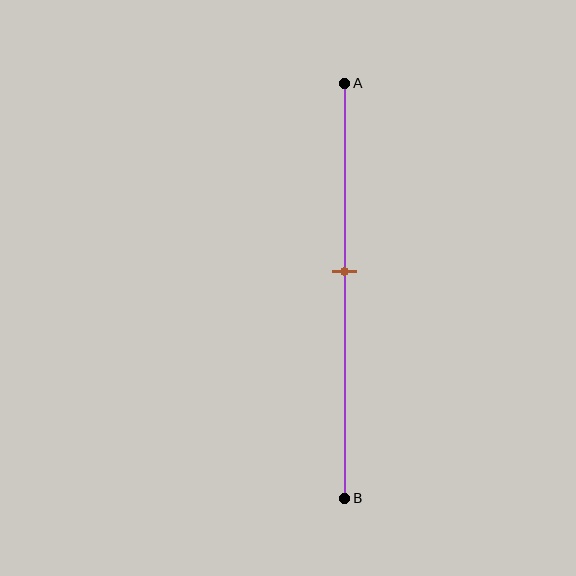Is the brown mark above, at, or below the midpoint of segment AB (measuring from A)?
The brown mark is above the midpoint of segment AB.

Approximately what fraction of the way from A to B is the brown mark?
The brown mark is approximately 45% of the way from A to B.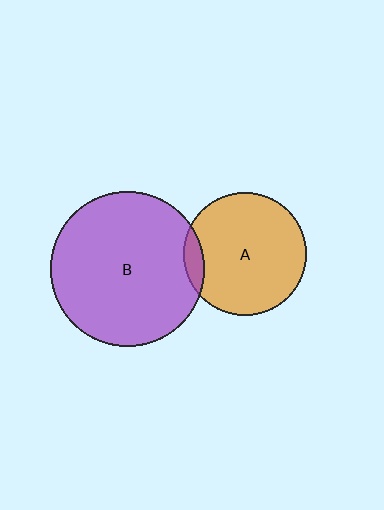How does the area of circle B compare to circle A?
Approximately 1.6 times.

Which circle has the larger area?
Circle B (purple).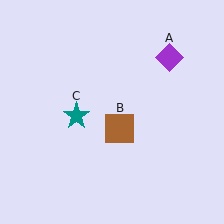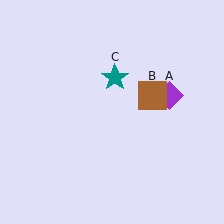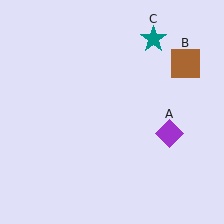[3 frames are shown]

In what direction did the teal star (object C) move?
The teal star (object C) moved up and to the right.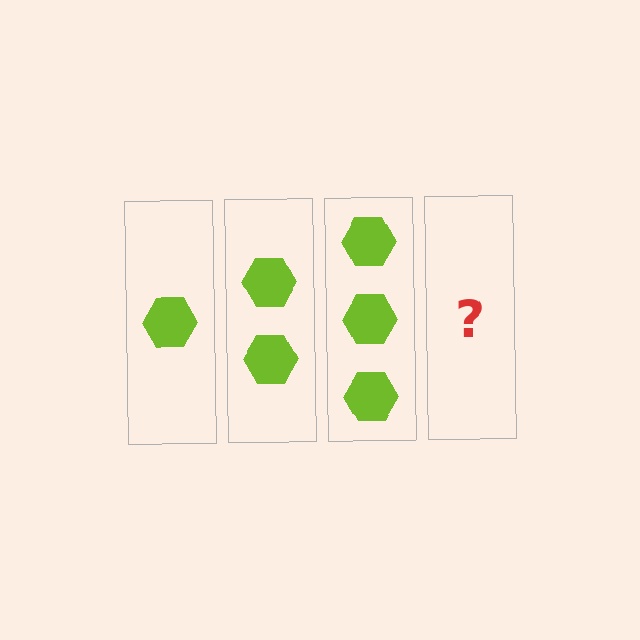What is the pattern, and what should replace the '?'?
The pattern is that each step adds one more hexagon. The '?' should be 4 hexagons.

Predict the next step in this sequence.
The next step is 4 hexagons.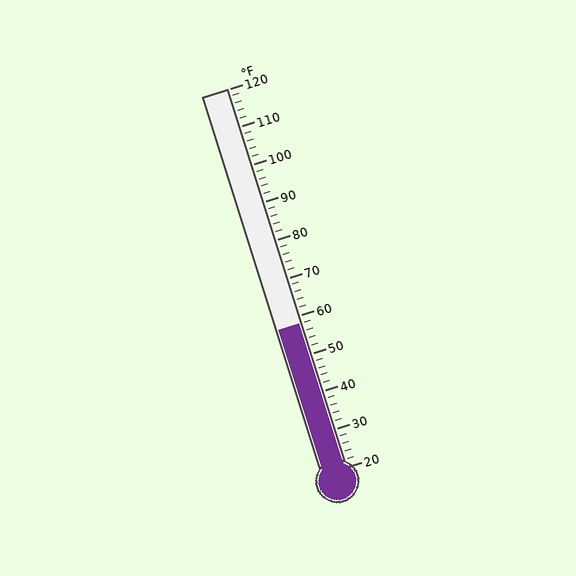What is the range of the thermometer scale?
The thermometer scale ranges from 20°F to 120°F.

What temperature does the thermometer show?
The thermometer shows approximately 58°F.